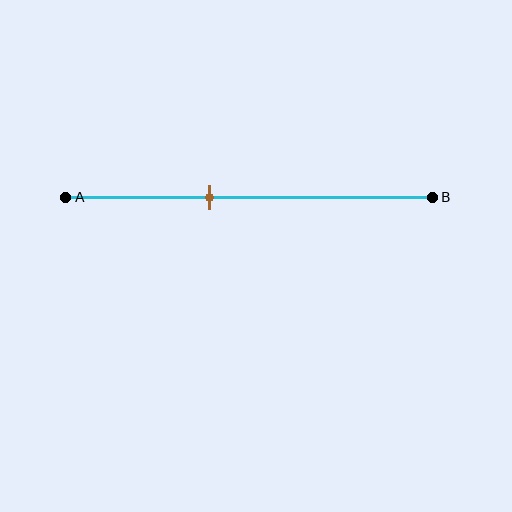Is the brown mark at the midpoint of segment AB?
No, the mark is at about 40% from A, not at the 50% midpoint.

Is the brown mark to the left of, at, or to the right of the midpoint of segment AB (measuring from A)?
The brown mark is to the left of the midpoint of segment AB.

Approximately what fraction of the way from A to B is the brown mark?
The brown mark is approximately 40% of the way from A to B.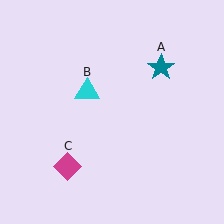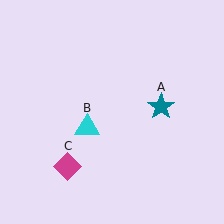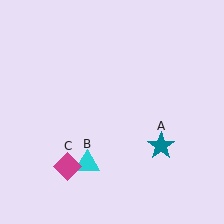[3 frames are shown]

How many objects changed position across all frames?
2 objects changed position: teal star (object A), cyan triangle (object B).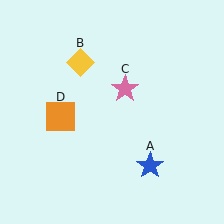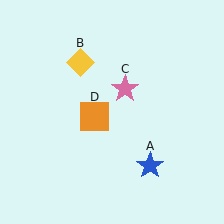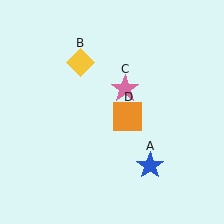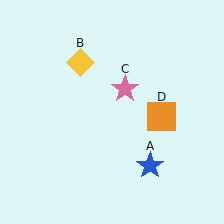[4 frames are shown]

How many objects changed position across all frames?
1 object changed position: orange square (object D).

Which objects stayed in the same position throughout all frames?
Blue star (object A) and yellow diamond (object B) and pink star (object C) remained stationary.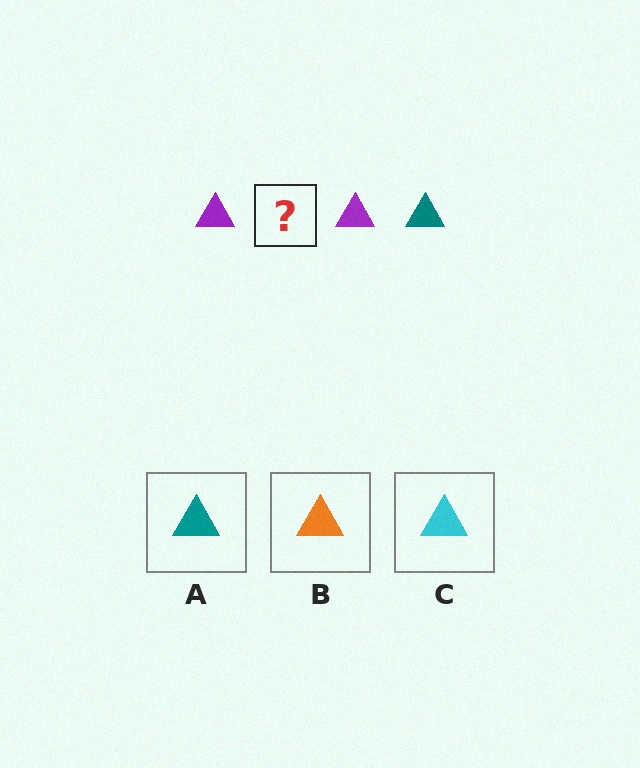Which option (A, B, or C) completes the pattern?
A.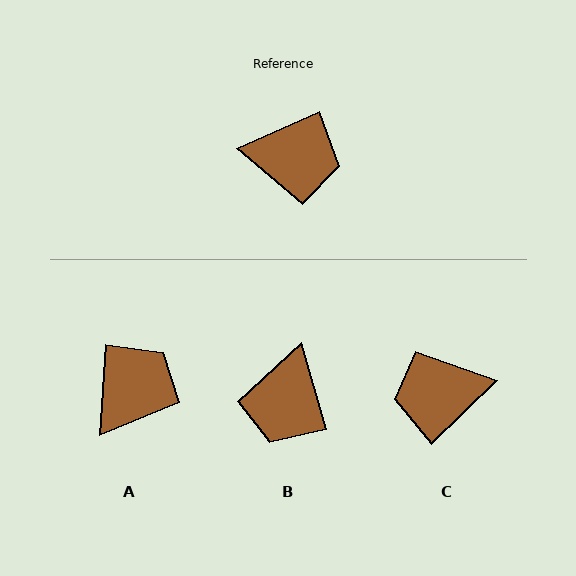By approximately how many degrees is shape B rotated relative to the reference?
Approximately 97 degrees clockwise.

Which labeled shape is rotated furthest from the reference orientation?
C, about 160 degrees away.